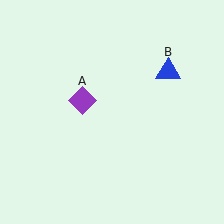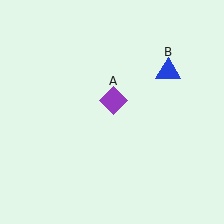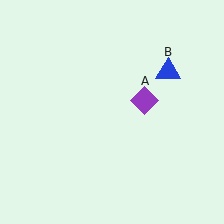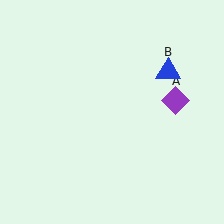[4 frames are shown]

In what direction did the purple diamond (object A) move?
The purple diamond (object A) moved right.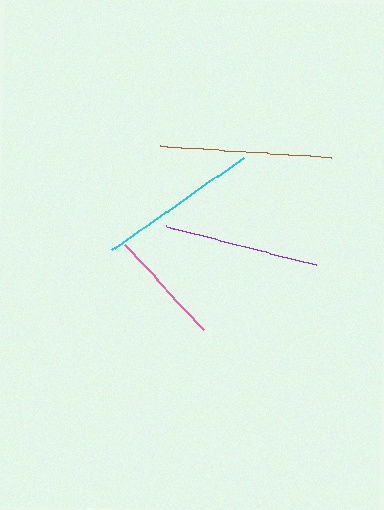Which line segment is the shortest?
The pink line is the shortest at approximately 116 pixels.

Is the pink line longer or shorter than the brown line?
The brown line is longer than the pink line.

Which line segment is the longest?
The brown line is the longest at approximately 171 pixels.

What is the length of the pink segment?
The pink segment is approximately 116 pixels long.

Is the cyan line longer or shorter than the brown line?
The brown line is longer than the cyan line.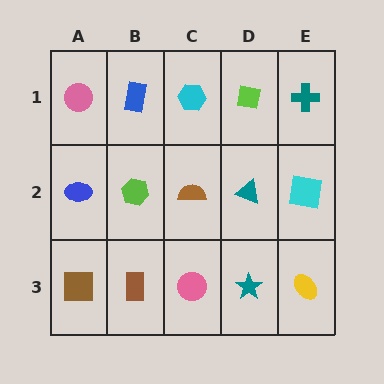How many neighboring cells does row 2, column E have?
3.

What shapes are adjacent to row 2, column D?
A lime square (row 1, column D), a teal star (row 3, column D), a brown semicircle (row 2, column C), a cyan square (row 2, column E).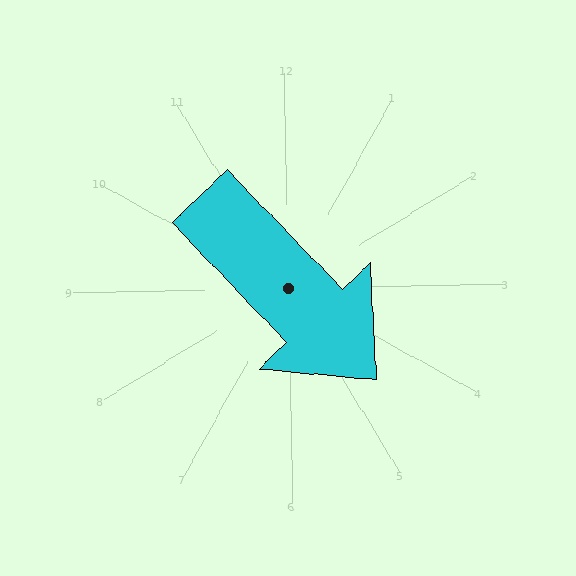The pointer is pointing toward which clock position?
Roughly 5 o'clock.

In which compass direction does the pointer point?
Southeast.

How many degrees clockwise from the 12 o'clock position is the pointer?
Approximately 137 degrees.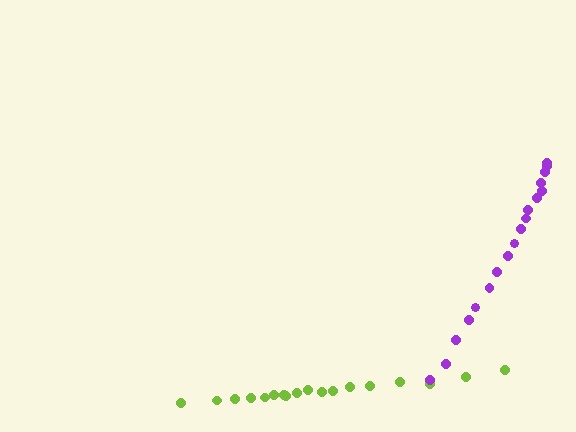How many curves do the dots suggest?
There are 2 distinct paths.